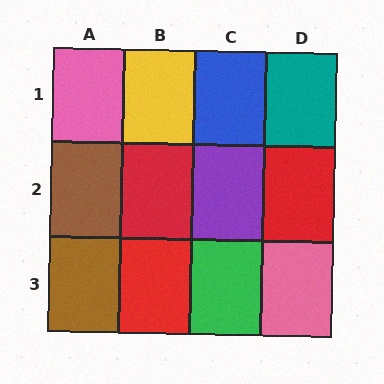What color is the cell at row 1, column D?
Teal.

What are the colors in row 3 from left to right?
Brown, red, green, pink.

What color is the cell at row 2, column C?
Purple.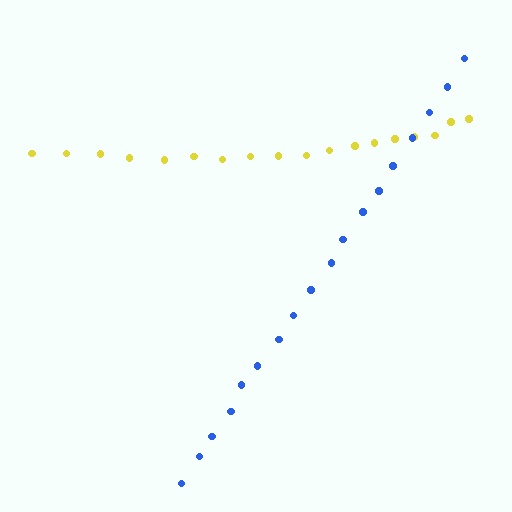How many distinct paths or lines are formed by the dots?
There are 2 distinct paths.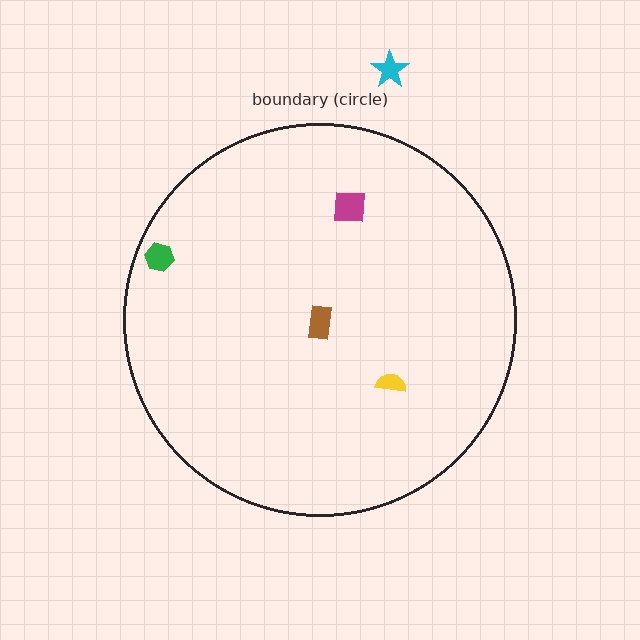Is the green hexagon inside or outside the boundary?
Inside.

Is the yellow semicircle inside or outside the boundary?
Inside.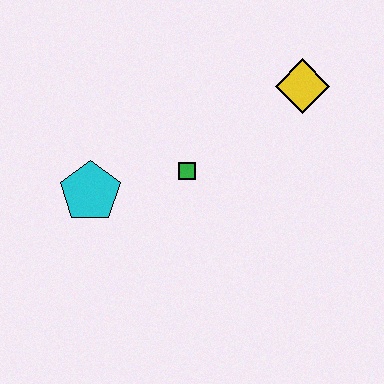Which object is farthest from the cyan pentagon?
The yellow diamond is farthest from the cyan pentagon.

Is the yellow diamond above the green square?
Yes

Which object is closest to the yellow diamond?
The green square is closest to the yellow diamond.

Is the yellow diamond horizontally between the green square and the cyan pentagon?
No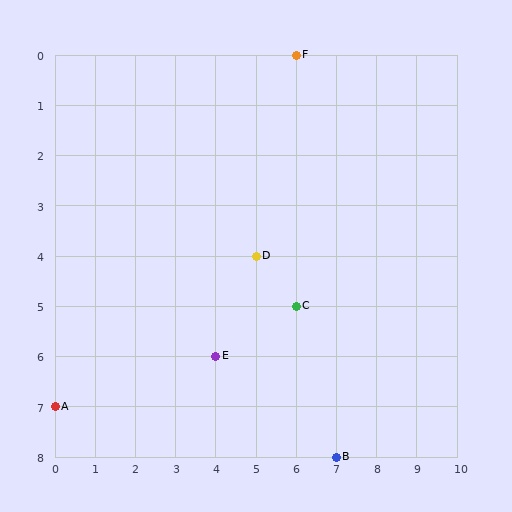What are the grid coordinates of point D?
Point D is at grid coordinates (5, 4).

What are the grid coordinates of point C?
Point C is at grid coordinates (6, 5).